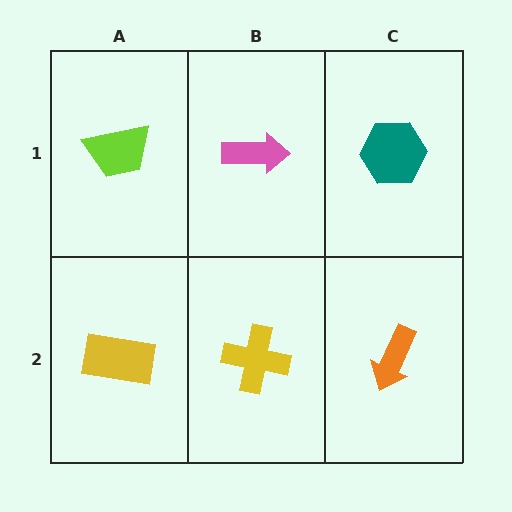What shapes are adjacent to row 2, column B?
A pink arrow (row 1, column B), a yellow rectangle (row 2, column A), an orange arrow (row 2, column C).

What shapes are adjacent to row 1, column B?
A yellow cross (row 2, column B), a lime trapezoid (row 1, column A), a teal hexagon (row 1, column C).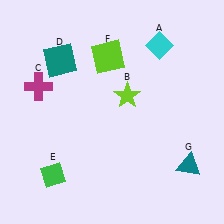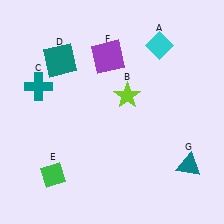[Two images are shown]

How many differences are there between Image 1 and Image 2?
There are 2 differences between the two images.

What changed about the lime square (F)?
In Image 1, F is lime. In Image 2, it changed to purple.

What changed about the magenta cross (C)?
In Image 1, C is magenta. In Image 2, it changed to teal.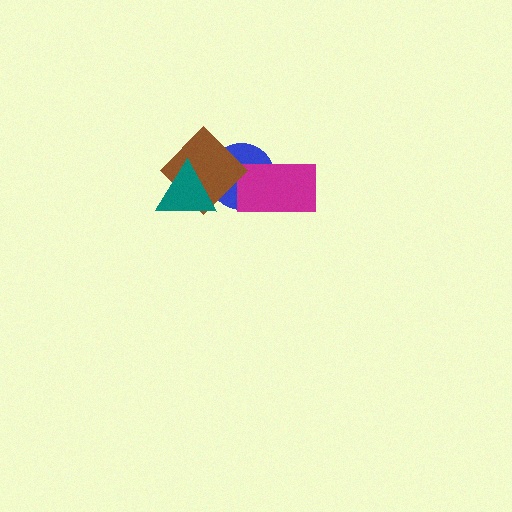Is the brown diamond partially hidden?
Yes, it is partially covered by another shape.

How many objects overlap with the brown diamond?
2 objects overlap with the brown diamond.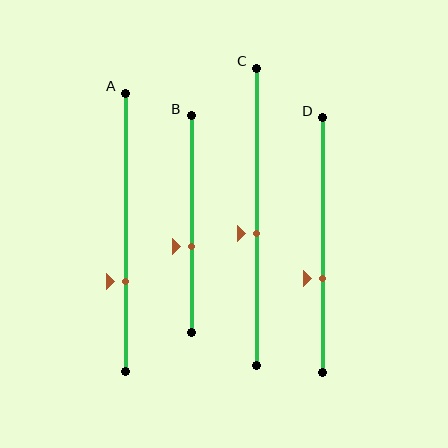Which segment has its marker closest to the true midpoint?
Segment C has its marker closest to the true midpoint.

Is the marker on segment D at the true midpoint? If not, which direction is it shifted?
No, the marker on segment D is shifted downward by about 13% of the segment length.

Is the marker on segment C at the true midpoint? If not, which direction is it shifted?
No, the marker on segment C is shifted downward by about 6% of the segment length.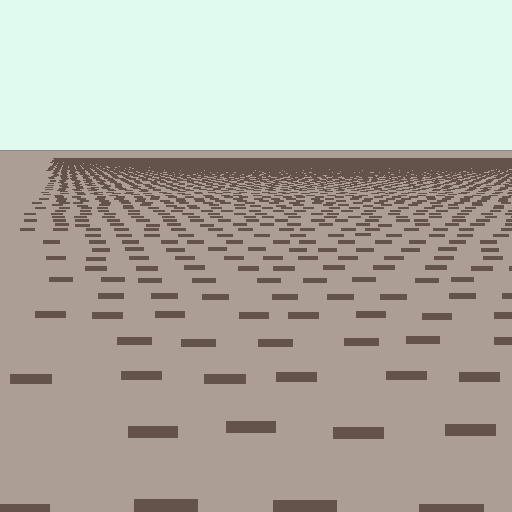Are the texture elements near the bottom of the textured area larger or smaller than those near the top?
Larger. Near the bottom, elements are closer to the viewer and appear at a bigger on-screen size.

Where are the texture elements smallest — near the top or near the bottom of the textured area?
Near the top.